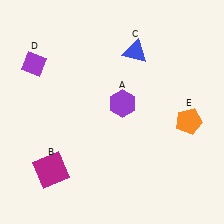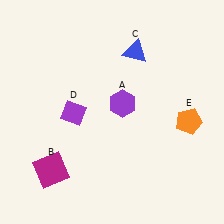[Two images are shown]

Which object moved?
The purple diamond (D) moved down.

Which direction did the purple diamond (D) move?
The purple diamond (D) moved down.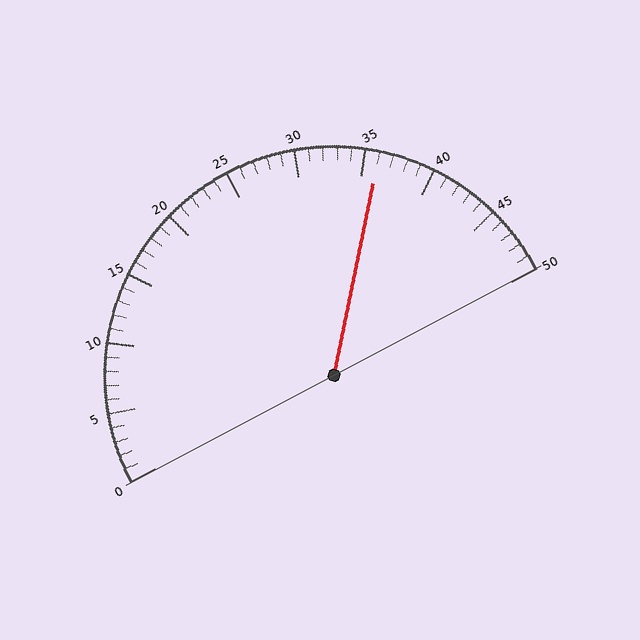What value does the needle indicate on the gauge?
The needle indicates approximately 36.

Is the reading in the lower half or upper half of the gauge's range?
The reading is in the upper half of the range (0 to 50).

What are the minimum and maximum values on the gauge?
The gauge ranges from 0 to 50.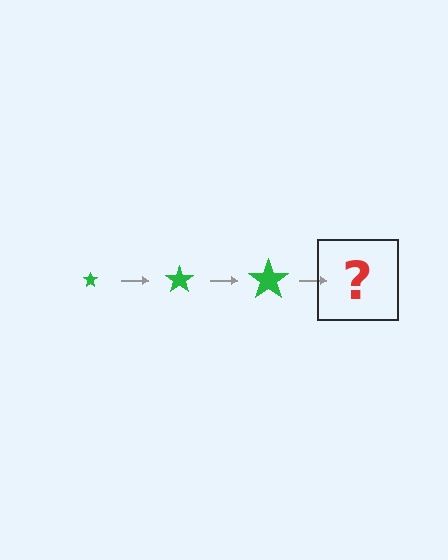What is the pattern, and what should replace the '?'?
The pattern is that the star gets progressively larger each step. The '?' should be a green star, larger than the previous one.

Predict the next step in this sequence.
The next step is a green star, larger than the previous one.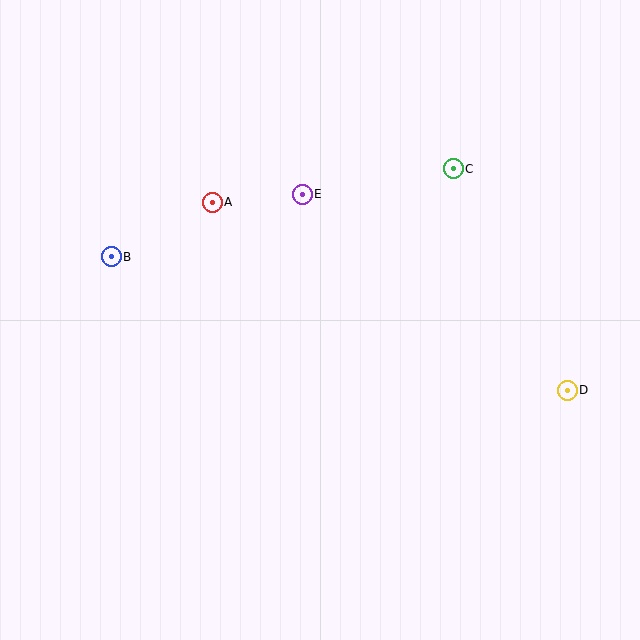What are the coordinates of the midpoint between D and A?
The midpoint between D and A is at (390, 296).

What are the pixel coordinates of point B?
Point B is at (111, 257).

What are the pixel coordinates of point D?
Point D is at (567, 390).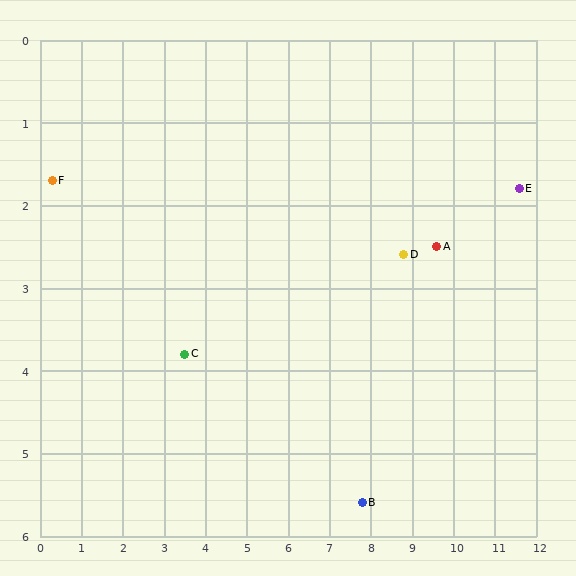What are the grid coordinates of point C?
Point C is at approximately (3.5, 3.8).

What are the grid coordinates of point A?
Point A is at approximately (9.6, 2.5).